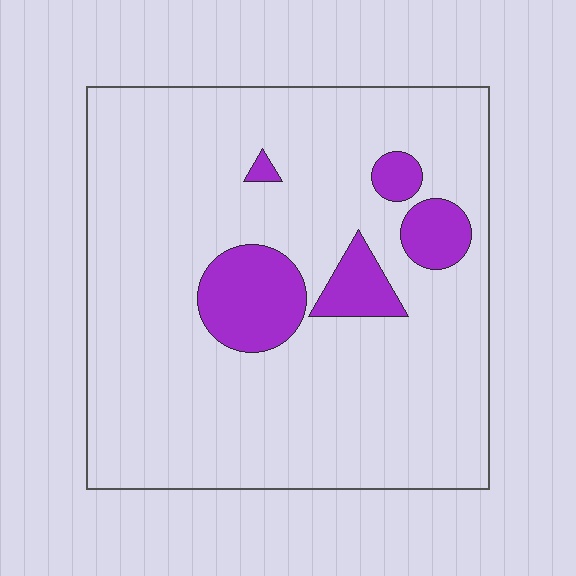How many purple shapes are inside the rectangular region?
5.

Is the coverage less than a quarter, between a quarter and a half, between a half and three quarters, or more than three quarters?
Less than a quarter.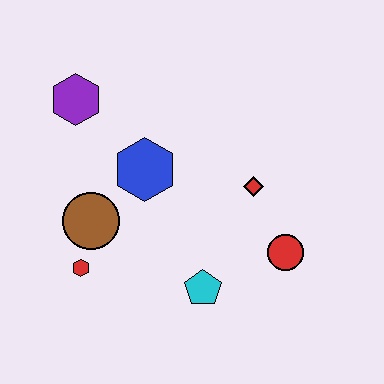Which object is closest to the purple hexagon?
The blue hexagon is closest to the purple hexagon.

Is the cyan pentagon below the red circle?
Yes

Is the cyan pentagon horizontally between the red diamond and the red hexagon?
Yes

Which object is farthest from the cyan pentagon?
The purple hexagon is farthest from the cyan pentagon.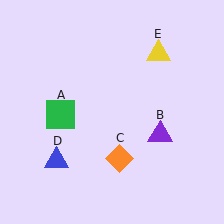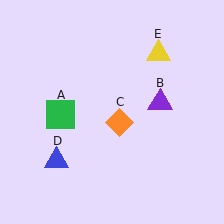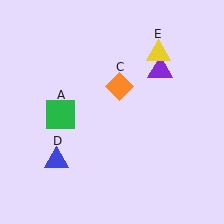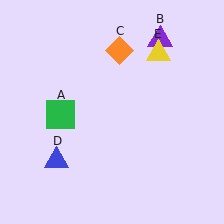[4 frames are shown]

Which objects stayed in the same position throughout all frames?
Green square (object A) and blue triangle (object D) and yellow triangle (object E) remained stationary.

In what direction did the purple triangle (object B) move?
The purple triangle (object B) moved up.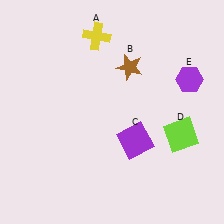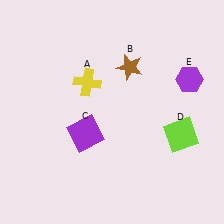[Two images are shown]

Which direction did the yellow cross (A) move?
The yellow cross (A) moved down.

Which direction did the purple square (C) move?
The purple square (C) moved left.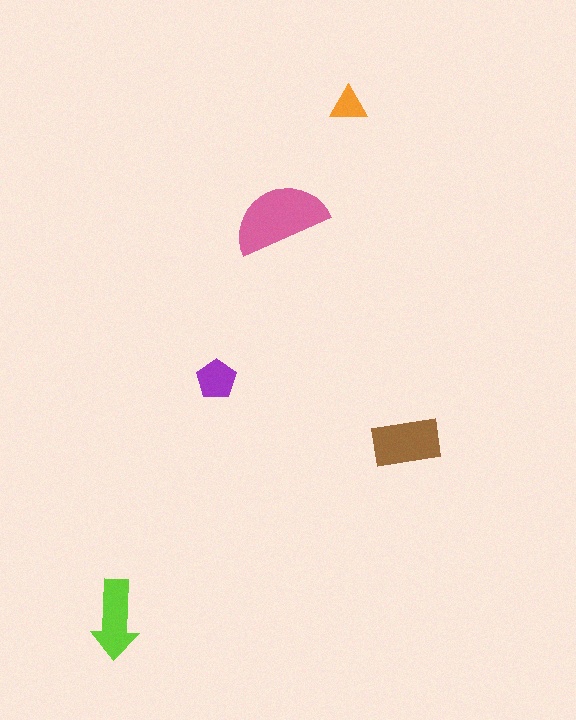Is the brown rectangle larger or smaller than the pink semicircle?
Smaller.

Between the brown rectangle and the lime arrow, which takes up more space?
The brown rectangle.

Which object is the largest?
The pink semicircle.